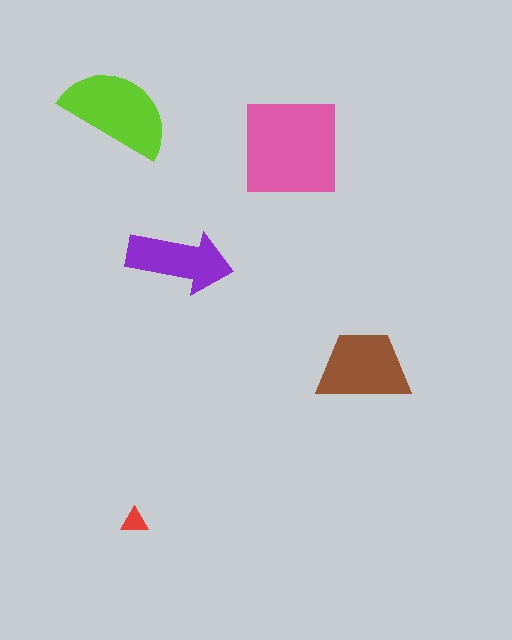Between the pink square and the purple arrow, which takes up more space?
The pink square.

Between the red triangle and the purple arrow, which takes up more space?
The purple arrow.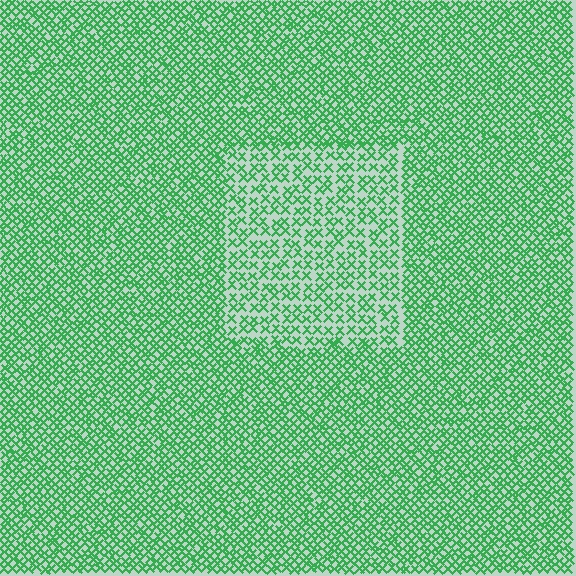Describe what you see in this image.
The image contains small green elements arranged at two different densities. A rectangle-shaped region is visible where the elements are less densely packed than the surrounding area.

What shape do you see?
I see a rectangle.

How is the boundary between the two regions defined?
The boundary is defined by a change in element density (approximately 1.8x ratio). All elements are the same color, size, and shape.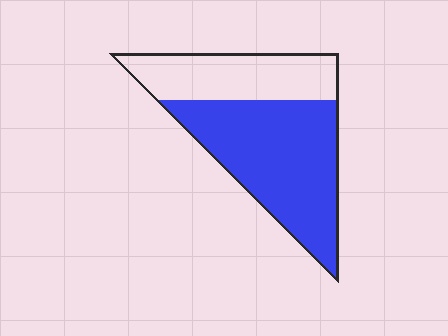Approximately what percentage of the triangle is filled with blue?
Approximately 65%.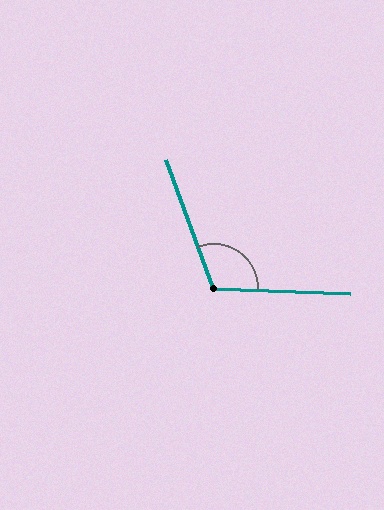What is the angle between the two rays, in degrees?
Approximately 112 degrees.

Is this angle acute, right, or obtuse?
It is obtuse.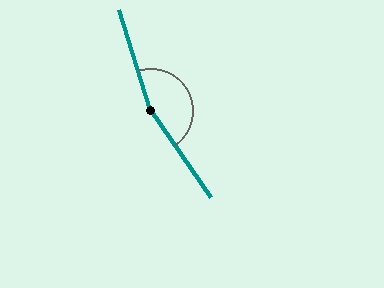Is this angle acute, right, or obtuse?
It is obtuse.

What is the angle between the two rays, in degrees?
Approximately 163 degrees.